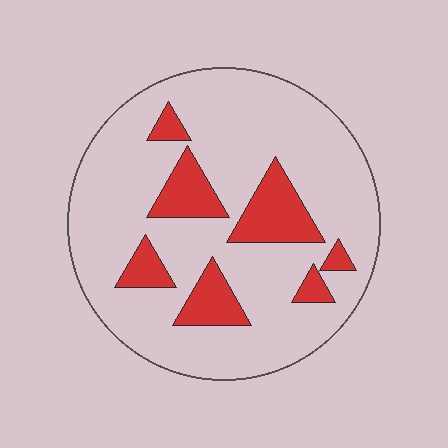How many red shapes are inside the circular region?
7.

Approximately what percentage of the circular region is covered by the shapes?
Approximately 20%.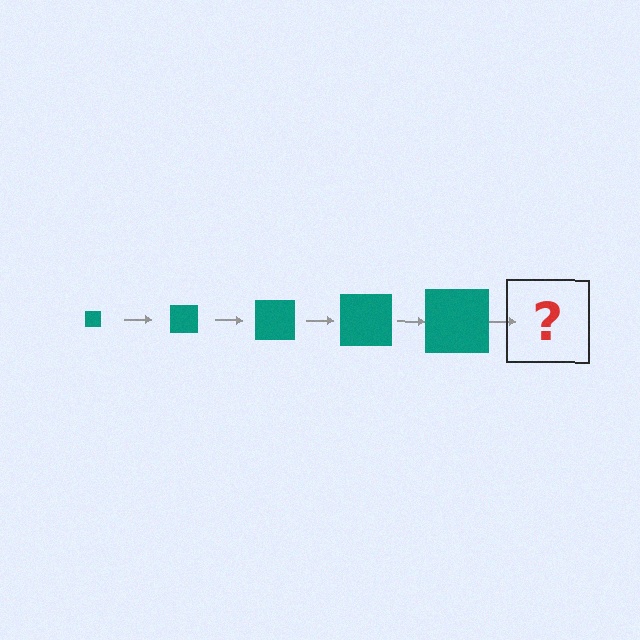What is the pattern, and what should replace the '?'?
The pattern is that the square gets progressively larger each step. The '?' should be a teal square, larger than the previous one.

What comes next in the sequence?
The next element should be a teal square, larger than the previous one.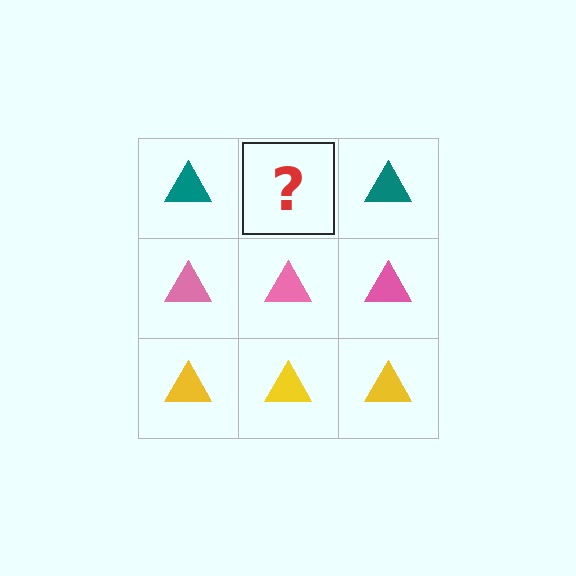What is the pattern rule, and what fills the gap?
The rule is that each row has a consistent color. The gap should be filled with a teal triangle.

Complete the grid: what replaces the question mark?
The question mark should be replaced with a teal triangle.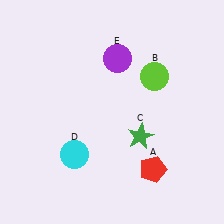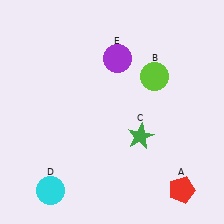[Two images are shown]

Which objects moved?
The objects that moved are: the red pentagon (A), the cyan circle (D).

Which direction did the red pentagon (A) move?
The red pentagon (A) moved right.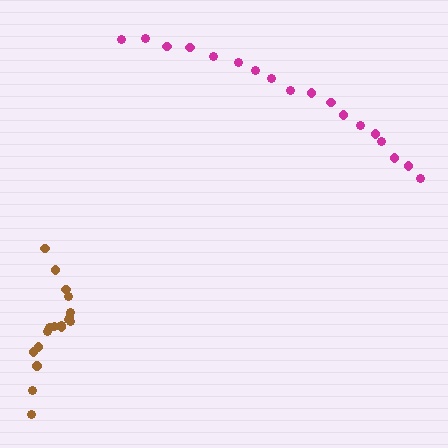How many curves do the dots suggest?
There are 2 distinct paths.